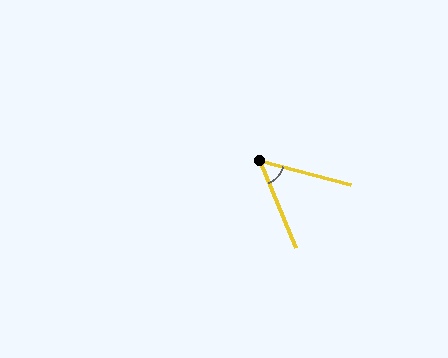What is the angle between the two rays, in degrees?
Approximately 53 degrees.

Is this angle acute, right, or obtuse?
It is acute.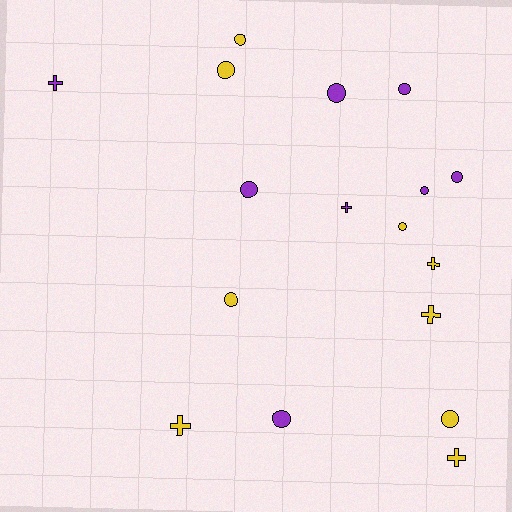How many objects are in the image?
There are 17 objects.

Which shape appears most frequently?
Circle, with 11 objects.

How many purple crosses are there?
There are 2 purple crosses.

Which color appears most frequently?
Yellow, with 9 objects.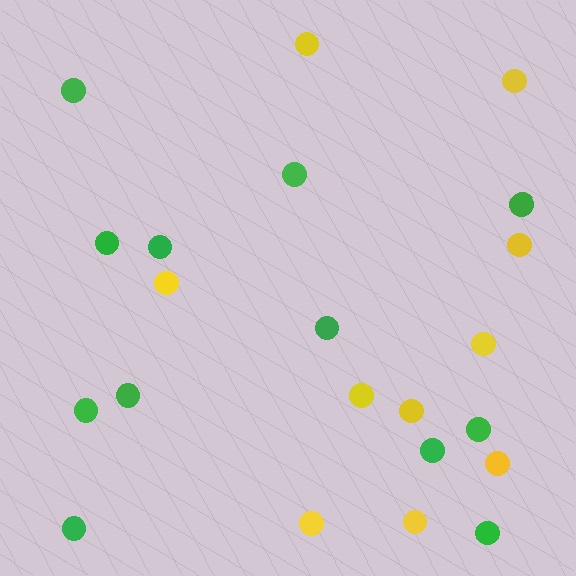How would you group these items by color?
There are 2 groups: one group of green circles (12) and one group of yellow circles (10).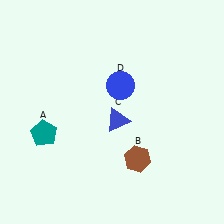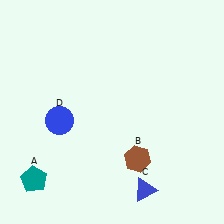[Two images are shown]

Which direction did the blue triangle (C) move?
The blue triangle (C) moved down.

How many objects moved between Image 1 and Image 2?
3 objects moved between the two images.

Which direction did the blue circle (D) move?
The blue circle (D) moved left.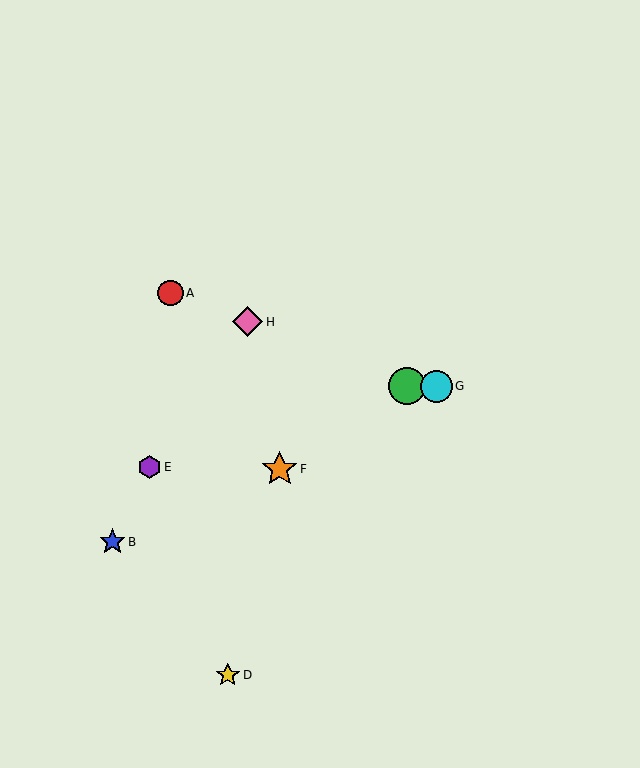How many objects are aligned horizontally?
2 objects (C, G) are aligned horizontally.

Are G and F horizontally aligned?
No, G is at y≈386 and F is at y≈469.